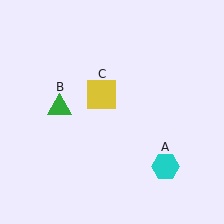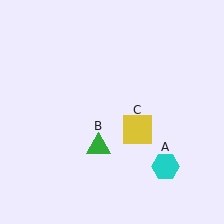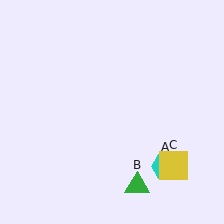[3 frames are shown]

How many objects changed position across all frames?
2 objects changed position: green triangle (object B), yellow square (object C).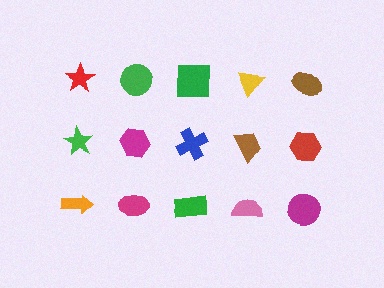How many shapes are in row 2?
5 shapes.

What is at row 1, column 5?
A brown ellipse.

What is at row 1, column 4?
A yellow triangle.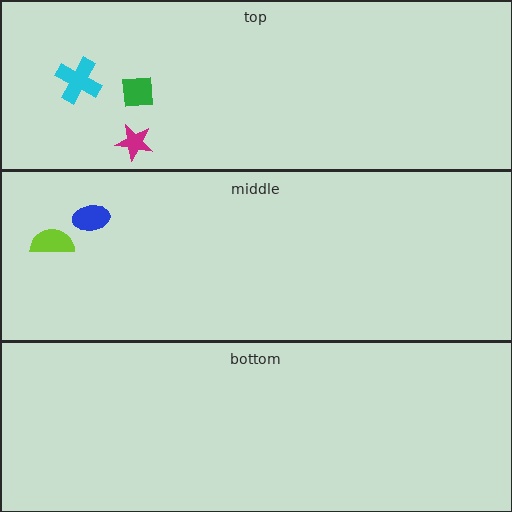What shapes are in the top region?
The magenta star, the cyan cross, the green square.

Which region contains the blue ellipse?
The middle region.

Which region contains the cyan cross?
The top region.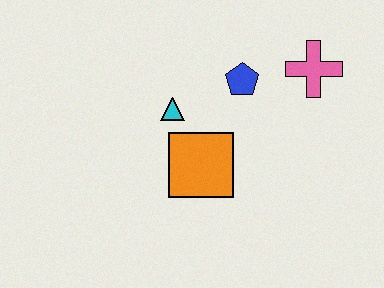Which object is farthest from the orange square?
The pink cross is farthest from the orange square.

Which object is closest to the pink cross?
The blue pentagon is closest to the pink cross.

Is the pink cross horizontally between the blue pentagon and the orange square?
No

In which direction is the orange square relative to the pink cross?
The orange square is to the left of the pink cross.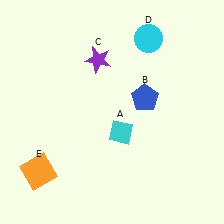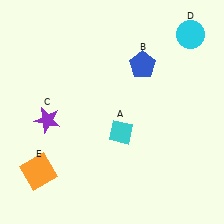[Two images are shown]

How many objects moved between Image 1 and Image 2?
3 objects moved between the two images.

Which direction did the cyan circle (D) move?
The cyan circle (D) moved right.